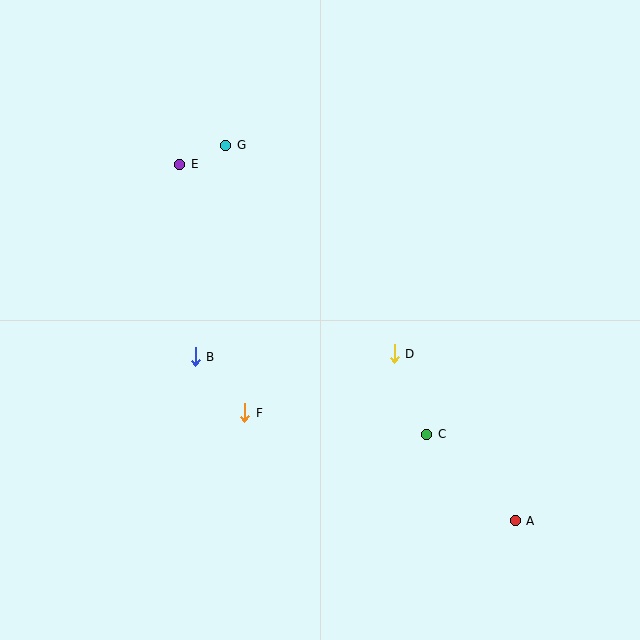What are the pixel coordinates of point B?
Point B is at (195, 357).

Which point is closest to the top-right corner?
Point D is closest to the top-right corner.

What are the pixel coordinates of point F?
Point F is at (245, 413).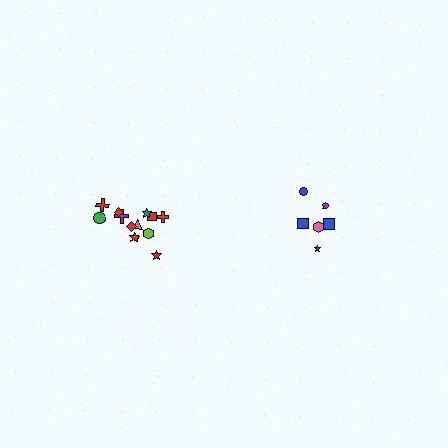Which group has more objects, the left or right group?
The left group.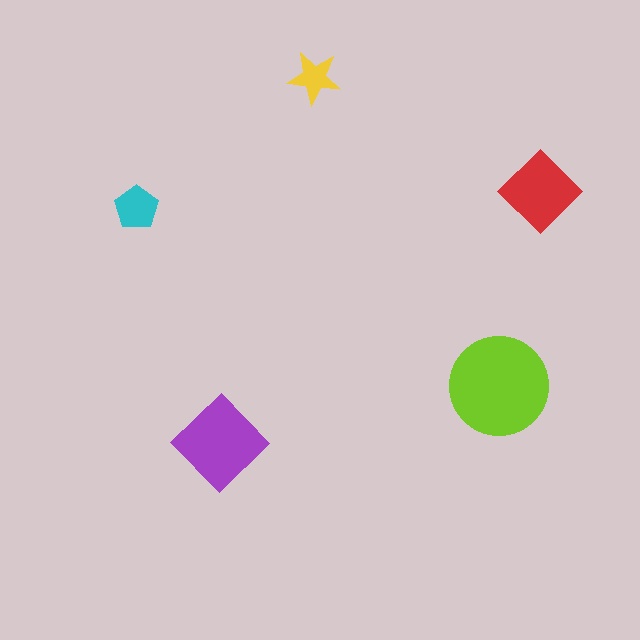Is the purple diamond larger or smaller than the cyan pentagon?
Larger.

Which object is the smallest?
The yellow star.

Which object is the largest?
The lime circle.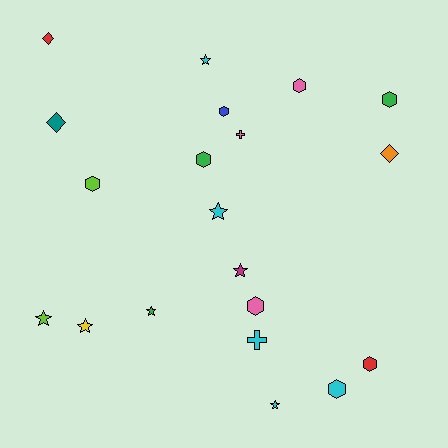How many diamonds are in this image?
There are 3 diamonds.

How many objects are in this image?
There are 20 objects.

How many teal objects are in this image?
There is 1 teal object.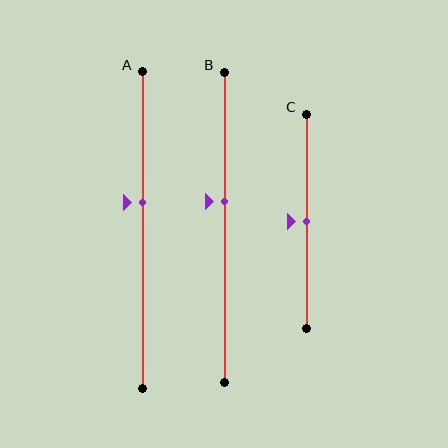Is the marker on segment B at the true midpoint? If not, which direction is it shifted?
No, the marker on segment B is shifted upward by about 8% of the segment length.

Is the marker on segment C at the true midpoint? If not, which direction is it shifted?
Yes, the marker on segment C is at the true midpoint.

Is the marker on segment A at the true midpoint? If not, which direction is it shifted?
No, the marker on segment A is shifted upward by about 9% of the segment length.